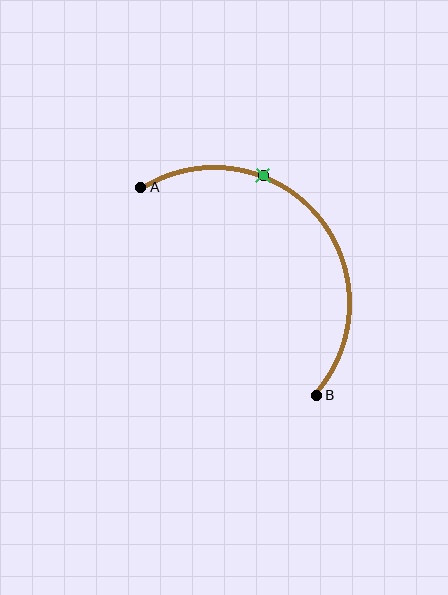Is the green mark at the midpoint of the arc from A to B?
No. The green mark lies on the arc but is closer to endpoint A. The arc midpoint would be at the point on the curve equidistant along the arc from both A and B.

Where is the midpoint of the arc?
The arc midpoint is the point on the curve farthest from the straight line joining A and B. It sits above and to the right of that line.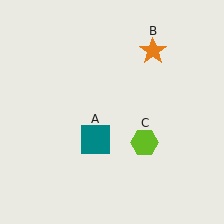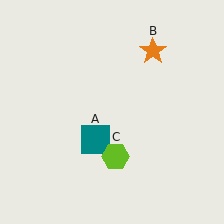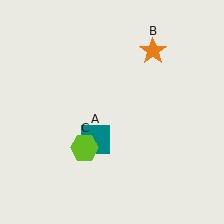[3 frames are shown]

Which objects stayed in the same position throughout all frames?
Teal square (object A) and orange star (object B) remained stationary.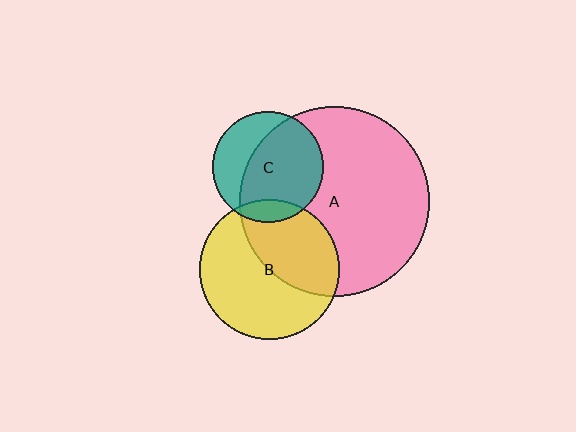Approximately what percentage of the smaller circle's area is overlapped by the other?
Approximately 10%.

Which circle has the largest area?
Circle A (pink).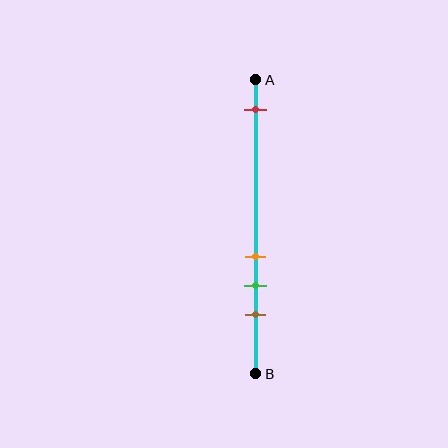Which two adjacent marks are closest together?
The orange and green marks are the closest adjacent pair.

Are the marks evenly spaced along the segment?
No, the marks are not evenly spaced.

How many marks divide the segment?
There are 4 marks dividing the segment.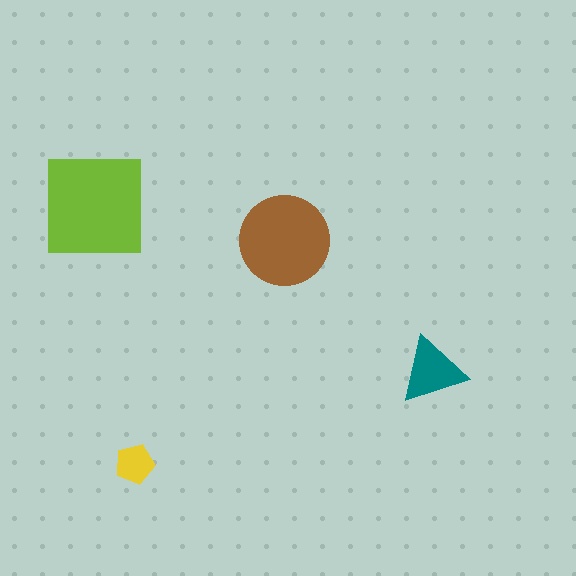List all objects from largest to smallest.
The lime square, the brown circle, the teal triangle, the yellow pentagon.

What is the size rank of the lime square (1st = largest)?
1st.